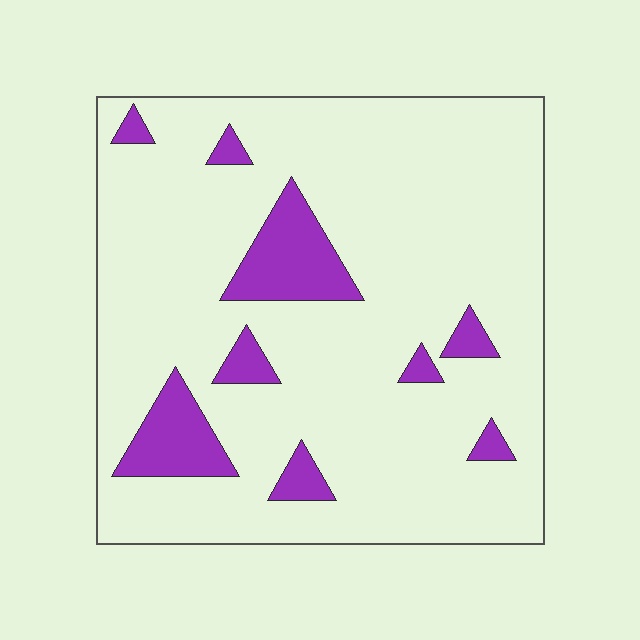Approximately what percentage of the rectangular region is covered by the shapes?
Approximately 15%.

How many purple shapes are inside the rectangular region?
9.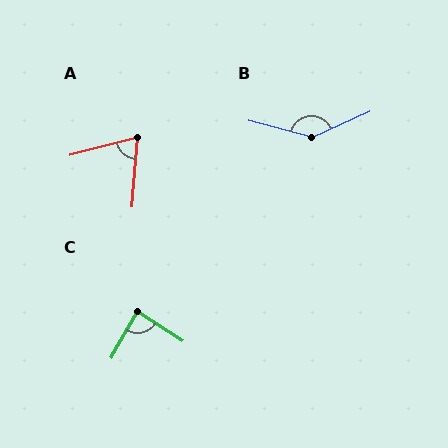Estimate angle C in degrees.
Approximately 87 degrees.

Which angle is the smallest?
A, at approximately 72 degrees.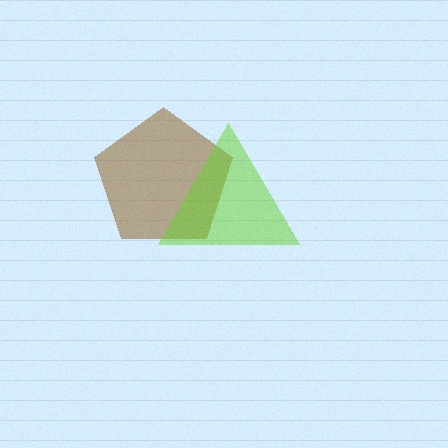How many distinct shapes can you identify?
There are 2 distinct shapes: a brown pentagon, a lime triangle.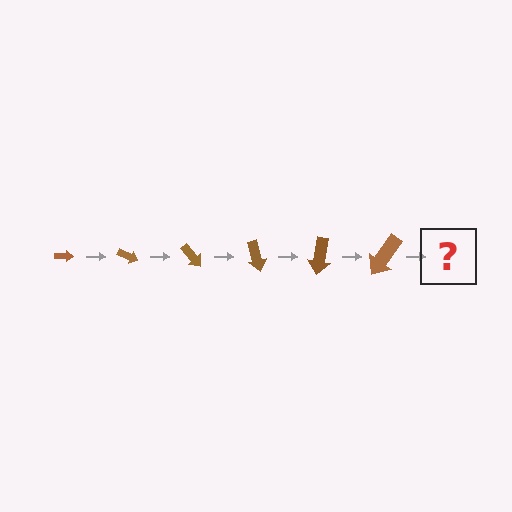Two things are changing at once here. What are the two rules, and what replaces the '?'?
The two rules are that the arrow grows larger each step and it rotates 25 degrees each step. The '?' should be an arrow, larger than the previous one and rotated 150 degrees from the start.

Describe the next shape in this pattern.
It should be an arrow, larger than the previous one and rotated 150 degrees from the start.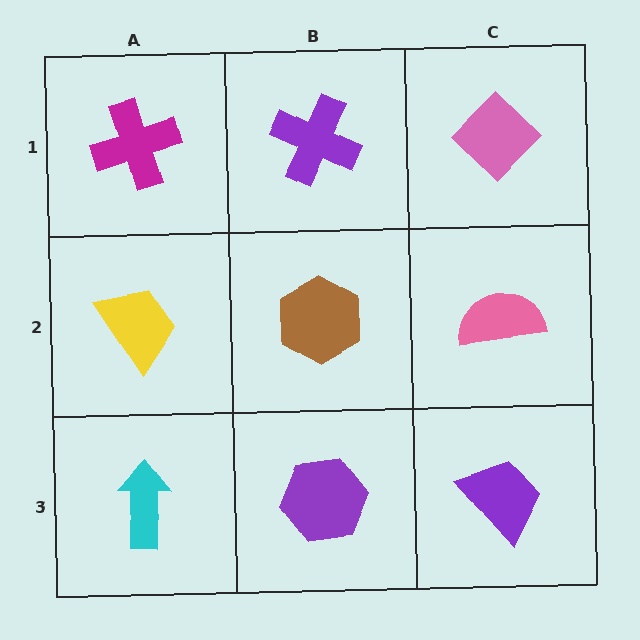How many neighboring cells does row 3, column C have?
2.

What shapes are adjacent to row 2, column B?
A purple cross (row 1, column B), a purple hexagon (row 3, column B), a yellow trapezoid (row 2, column A), a pink semicircle (row 2, column C).